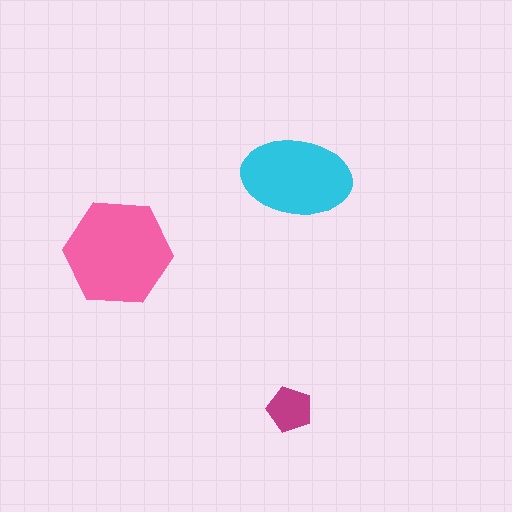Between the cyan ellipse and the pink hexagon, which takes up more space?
The pink hexagon.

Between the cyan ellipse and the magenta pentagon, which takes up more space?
The cyan ellipse.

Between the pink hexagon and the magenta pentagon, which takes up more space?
The pink hexagon.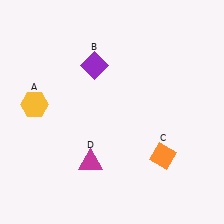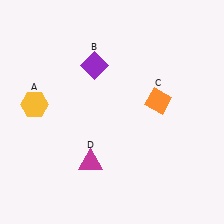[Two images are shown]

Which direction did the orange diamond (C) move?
The orange diamond (C) moved up.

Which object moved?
The orange diamond (C) moved up.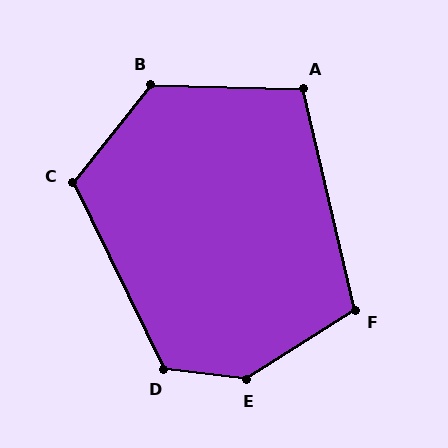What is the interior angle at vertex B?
Approximately 127 degrees (obtuse).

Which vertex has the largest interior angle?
E, at approximately 141 degrees.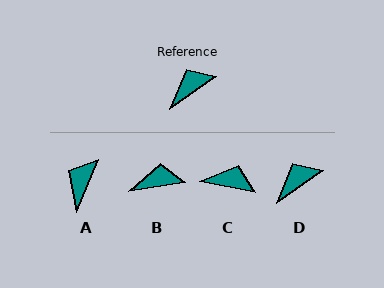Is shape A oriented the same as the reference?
No, it is off by about 33 degrees.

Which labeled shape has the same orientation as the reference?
D.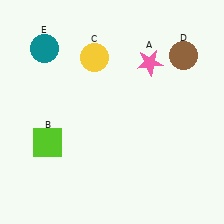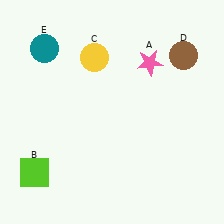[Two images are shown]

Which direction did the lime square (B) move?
The lime square (B) moved down.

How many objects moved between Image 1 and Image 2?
1 object moved between the two images.